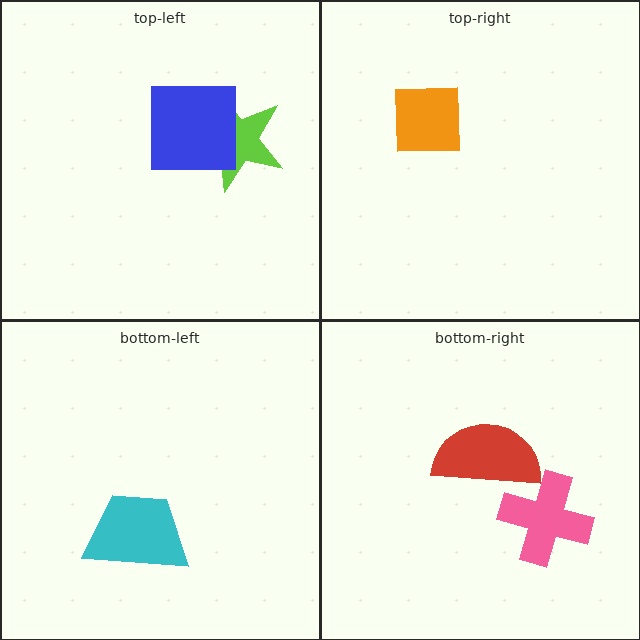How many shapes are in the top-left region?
2.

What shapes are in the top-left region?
The lime star, the blue square.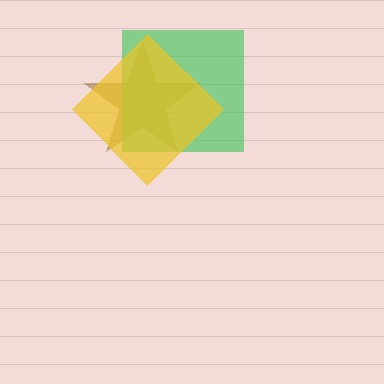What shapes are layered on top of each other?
The layered shapes are: a brown star, a green square, a yellow diamond.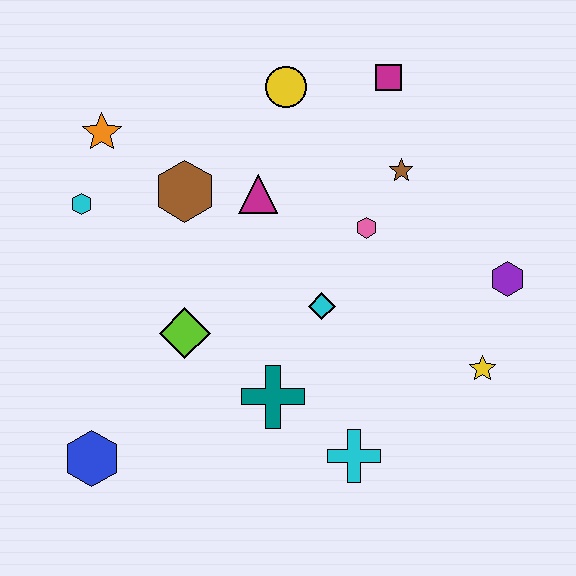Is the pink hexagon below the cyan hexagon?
Yes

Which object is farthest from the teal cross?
The magenta square is farthest from the teal cross.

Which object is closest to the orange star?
The cyan hexagon is closest to the orange star.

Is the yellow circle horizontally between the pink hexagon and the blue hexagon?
Yes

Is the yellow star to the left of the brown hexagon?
No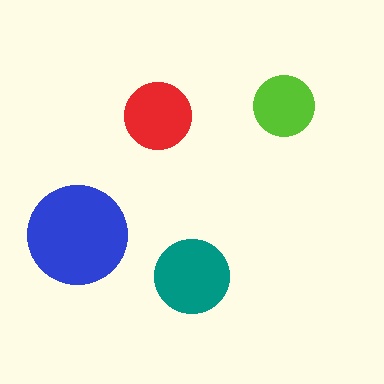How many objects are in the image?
There are 4 objects in the image.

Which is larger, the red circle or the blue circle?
The blue one.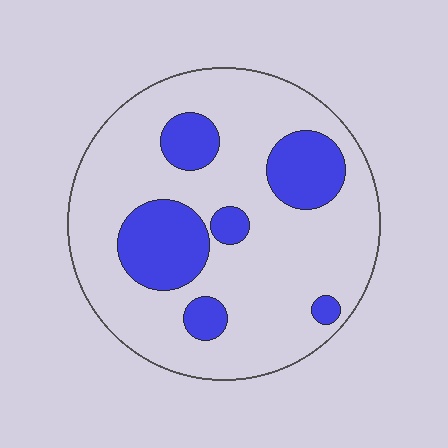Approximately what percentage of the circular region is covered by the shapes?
Approximately 25%.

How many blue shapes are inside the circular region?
6.